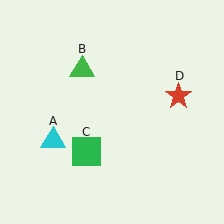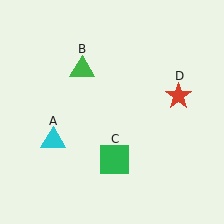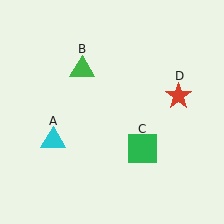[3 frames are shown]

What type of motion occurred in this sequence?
The green square (object C) rotated counterclockwise around the center of the scene.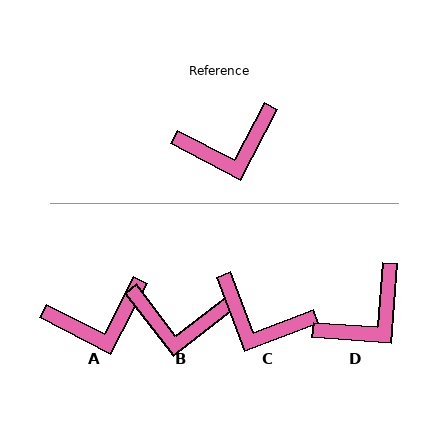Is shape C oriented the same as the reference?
No, it is off by about 42 degrees.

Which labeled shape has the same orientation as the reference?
A.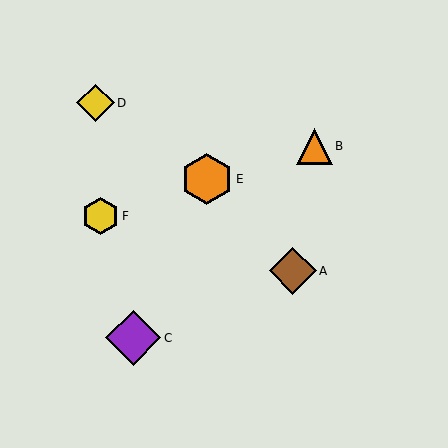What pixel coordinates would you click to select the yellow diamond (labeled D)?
Click at (96, 103) to select the yellow diamond D.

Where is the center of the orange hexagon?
The center of the orange hexagon is at (207, 179).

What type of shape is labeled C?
Shape C is a purple diamond.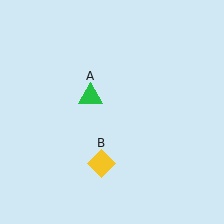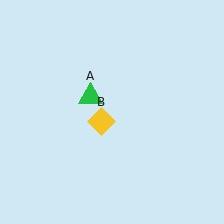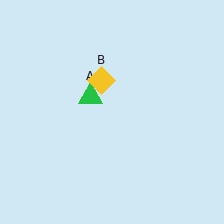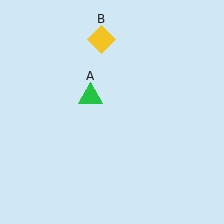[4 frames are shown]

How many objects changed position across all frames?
1 object changed position: yellow diamond (object B).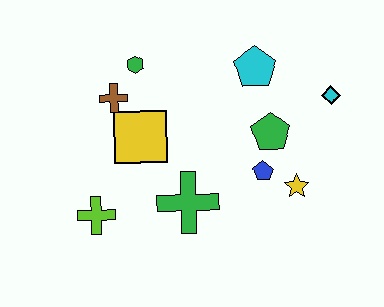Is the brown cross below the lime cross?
No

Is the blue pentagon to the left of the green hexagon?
No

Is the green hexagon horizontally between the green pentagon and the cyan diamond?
No